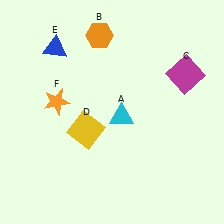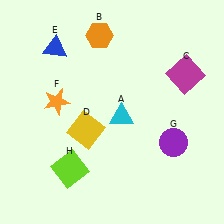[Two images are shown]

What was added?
A purple circle (G), a lime square (H) were added in Image 2.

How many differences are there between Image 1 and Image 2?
There are 2 differences between the two images.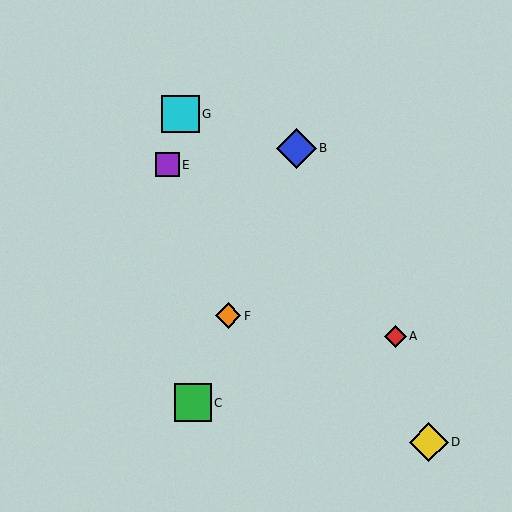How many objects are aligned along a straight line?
3 objects (B, C, F) are aligned along a straight line.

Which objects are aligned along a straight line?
Objects B, C, F are aligned along a straight line.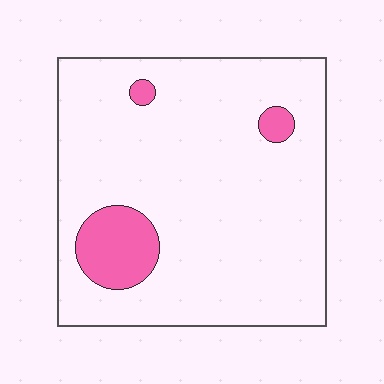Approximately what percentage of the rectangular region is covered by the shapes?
Approximately 10%.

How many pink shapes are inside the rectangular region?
3.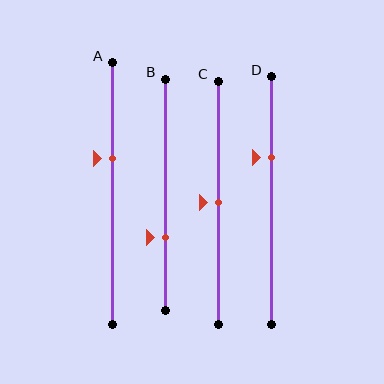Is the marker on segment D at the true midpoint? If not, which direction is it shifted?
No, the marker on segment D is shifted upward by about 17% of the segment length.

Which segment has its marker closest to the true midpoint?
Segment C has its marker closest to the true midpoint.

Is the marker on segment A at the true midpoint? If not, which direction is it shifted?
No, the marker on segment A is shifted upward by about 13% of the segment length.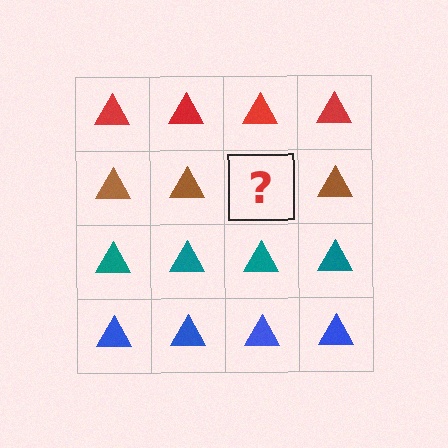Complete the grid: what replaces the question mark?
The question mark should be replaced with a brown triangle.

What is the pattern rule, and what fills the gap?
The rule is that each row has a consistent color. The gap should be filled with a brown triangle.